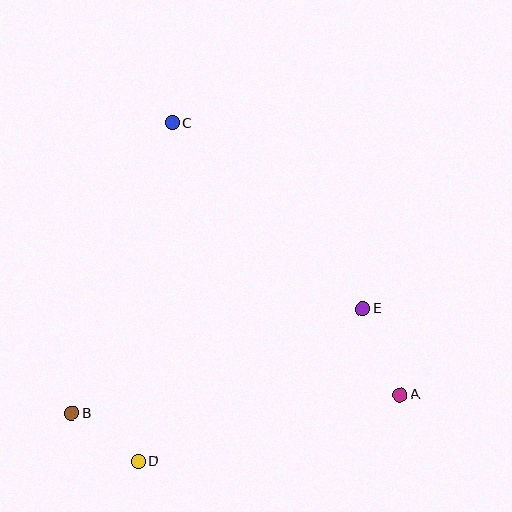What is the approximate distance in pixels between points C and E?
The distance between C and E is approximately 267 pixels.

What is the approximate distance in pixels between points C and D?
The distance between C and D is approximately 340 pixels.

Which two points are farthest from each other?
Points A and C are farthest from each other.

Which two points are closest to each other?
Points B and D are closest to each other.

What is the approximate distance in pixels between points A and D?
The distance between A and D is approximately 270 pixels.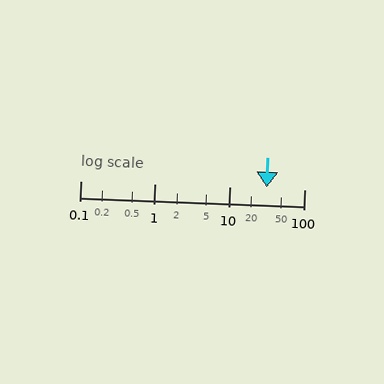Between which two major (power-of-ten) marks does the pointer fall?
The pointer is between 10 and 100.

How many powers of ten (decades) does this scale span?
The scale spans 3 decades, from 0.1 to 100.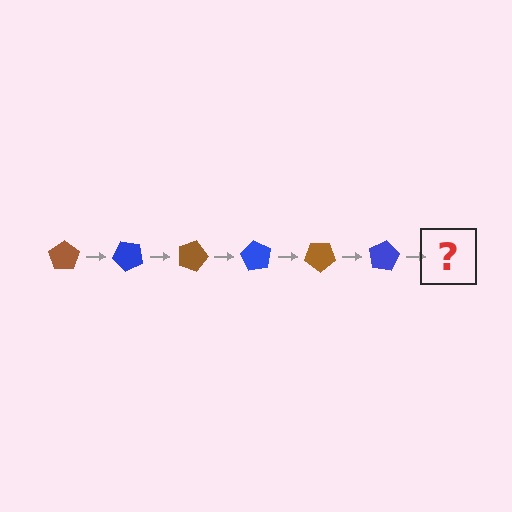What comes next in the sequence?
The next element should be a brown pentagon, rotated 270 degrees from the start.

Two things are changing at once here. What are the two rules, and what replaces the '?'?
The two rules are that it rotates 45 degrees each step and the color cycles through brown and blue. The '?' should be a brown pentagon, rotated 270 degrees from the start.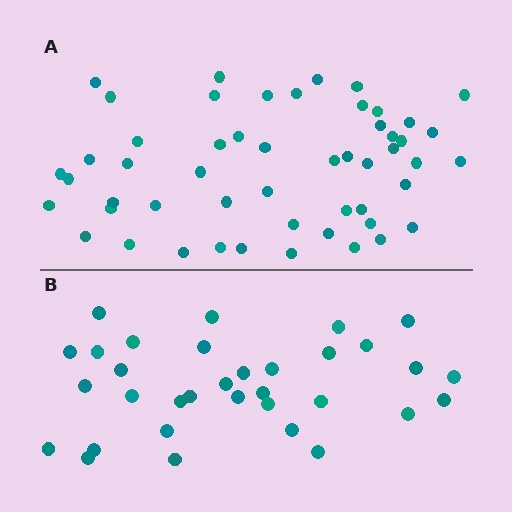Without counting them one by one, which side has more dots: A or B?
Region A (the top region) has more dots.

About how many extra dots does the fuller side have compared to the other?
Region A has approximately 20 more dots than region B.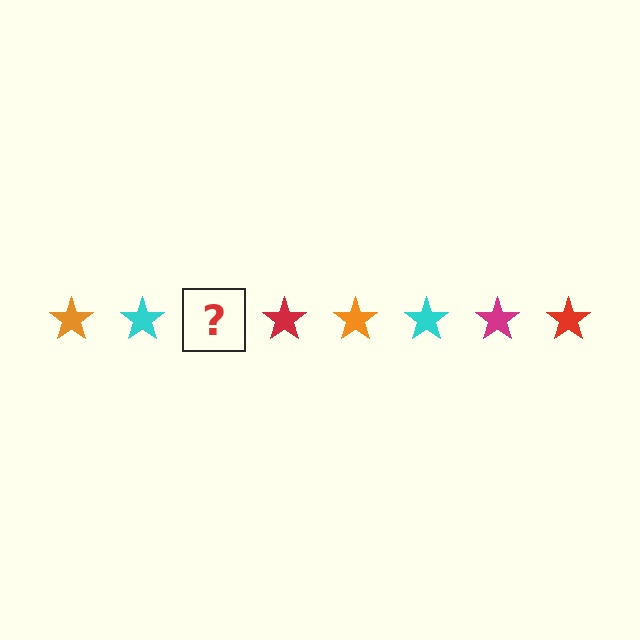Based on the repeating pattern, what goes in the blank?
The blank should be a magenta star.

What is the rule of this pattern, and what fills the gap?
The rule is that the pattern cycles through orange, cyan, magenta, red stars. The gap should be filled with a magenta star.